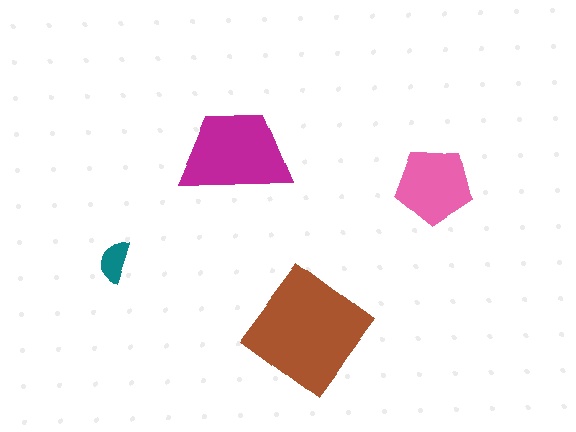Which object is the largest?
The brown diamond.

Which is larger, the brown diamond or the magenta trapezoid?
The brown diamond.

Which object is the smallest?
The teal semicircle.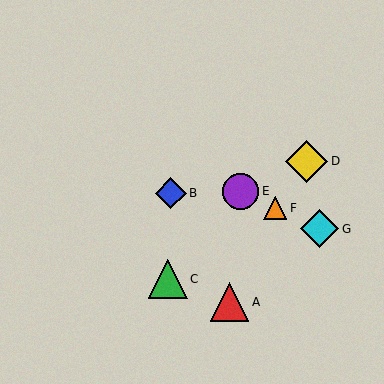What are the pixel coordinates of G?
Object G is at (320, 229).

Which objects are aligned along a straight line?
Objects E, F, G are aligned along a straight line.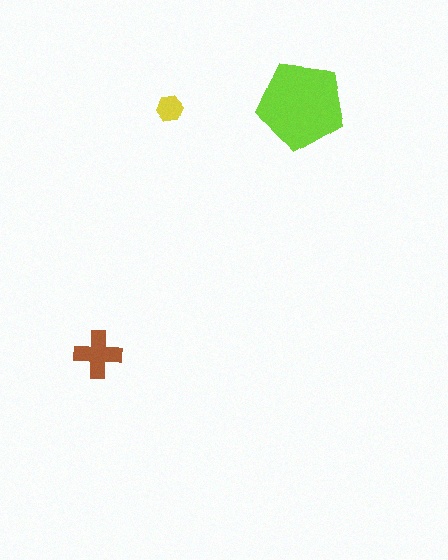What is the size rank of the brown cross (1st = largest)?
2nd.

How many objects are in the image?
There are 3 objects in the image.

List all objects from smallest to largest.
The yellow hexagon, the brown cross, the lime pentagon.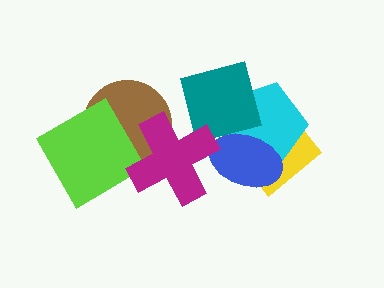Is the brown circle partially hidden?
Yes, it is partially covered by another shape.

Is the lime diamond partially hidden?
No, no other shape covers it.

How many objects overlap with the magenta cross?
2 objects overlap with the magenta cross.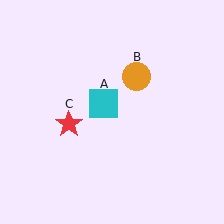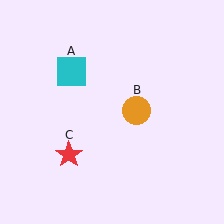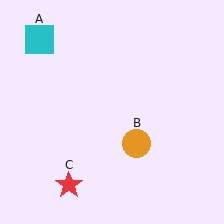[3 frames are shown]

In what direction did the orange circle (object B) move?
The orange circle (object B) moved down.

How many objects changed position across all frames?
3 objects changed position: cyan square (object A), orange circle (object B), red star (object C).